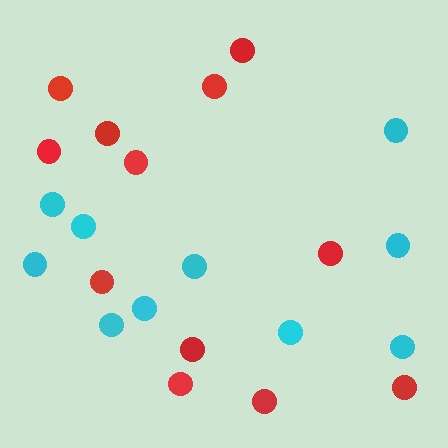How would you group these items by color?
There are 2 groups: one group of red circles (12) and one group of cyan circles (10).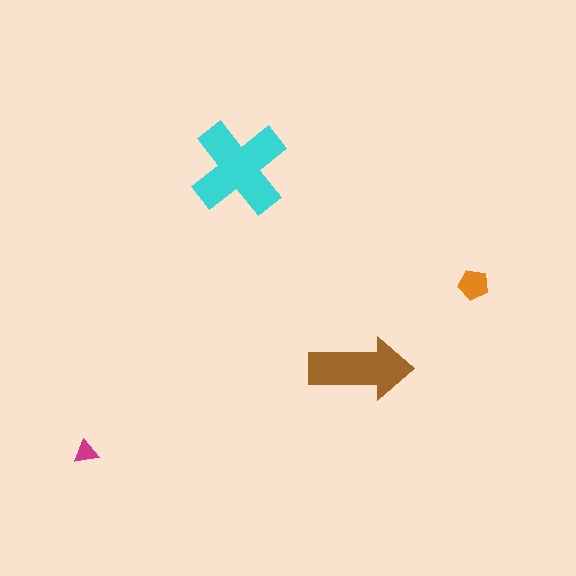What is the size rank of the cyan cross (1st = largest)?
1st.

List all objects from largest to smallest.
The cyan cross, the brown arrow, the orange pentagon, the magenta triangle.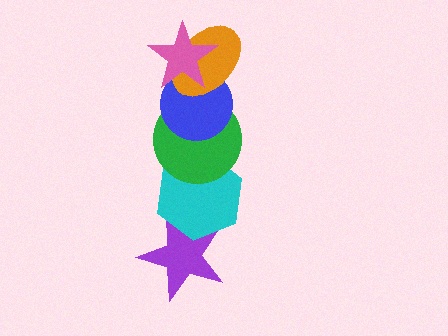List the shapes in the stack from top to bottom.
From top to bottom: the pink star, the orange ellipse, the blue circle, the green circle, the cyan hexagon, the purple star.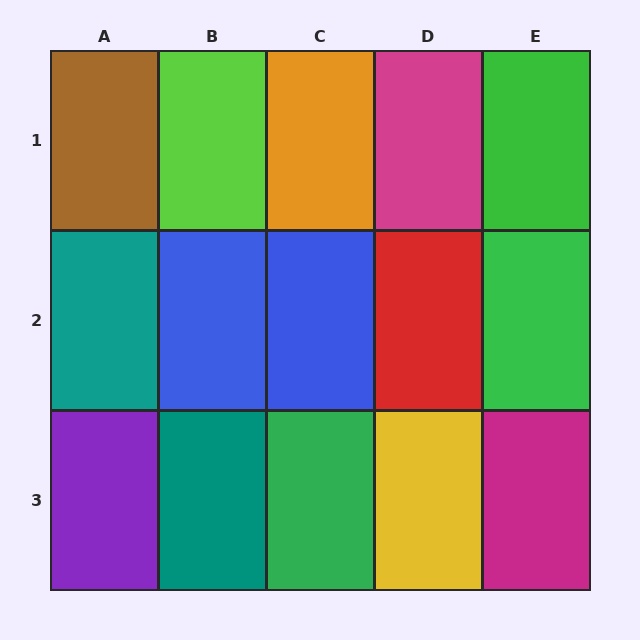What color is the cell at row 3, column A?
Purple.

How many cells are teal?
2 cells are teal.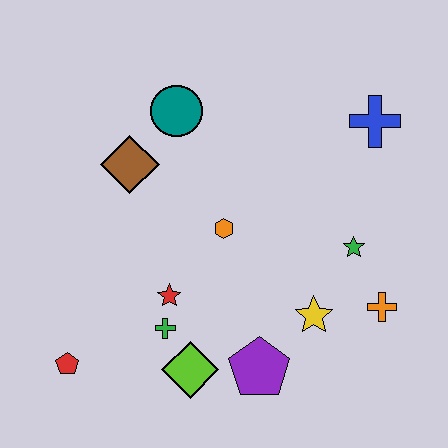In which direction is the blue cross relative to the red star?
The blue cross is to the right of the red star.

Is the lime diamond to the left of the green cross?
No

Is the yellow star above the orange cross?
No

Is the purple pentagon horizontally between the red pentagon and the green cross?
No